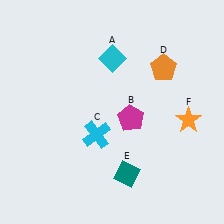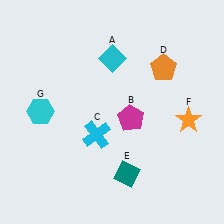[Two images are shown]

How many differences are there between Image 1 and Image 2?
There is 1 difference between the two images.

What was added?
A cyan hexagon (G) was added in Image 2.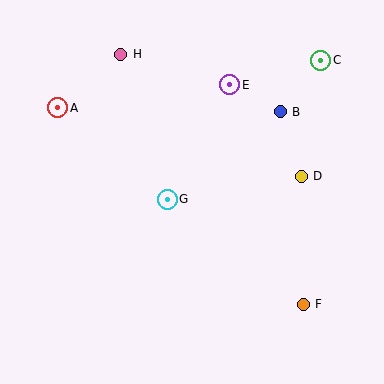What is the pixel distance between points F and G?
The distance between F and G is 172 pixels.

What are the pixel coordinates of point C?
Point C is at (321, 60).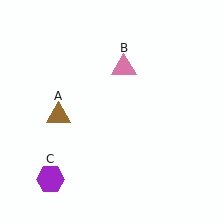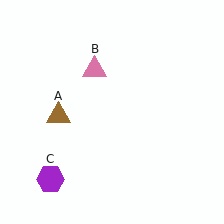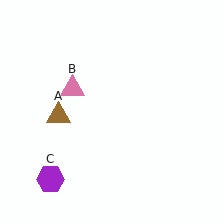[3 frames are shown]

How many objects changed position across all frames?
1 object changed position: pink triangle (object B).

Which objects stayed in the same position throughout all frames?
Brown triangle (object A) and purple hexagon (object C) remained stationary.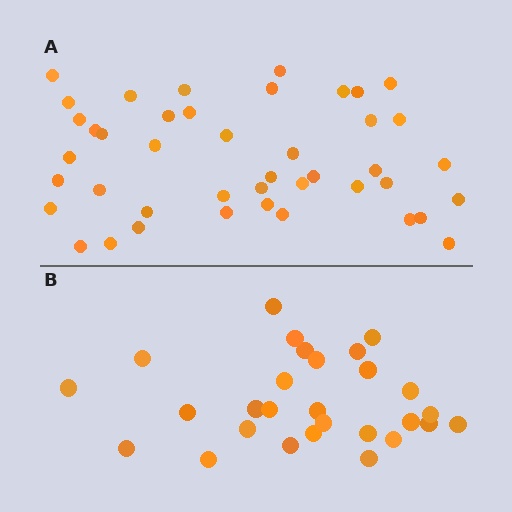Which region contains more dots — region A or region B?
Region A (the top region) has more dots.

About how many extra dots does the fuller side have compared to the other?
Region A has approximately 15 more dots than region B.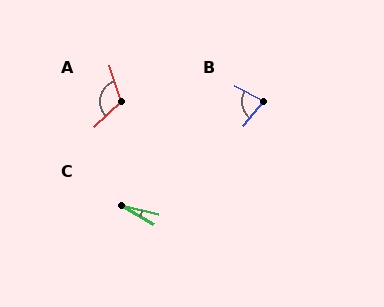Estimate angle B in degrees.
Approximately 77 degrees.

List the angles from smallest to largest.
C (17°), B (77°), A (115°).